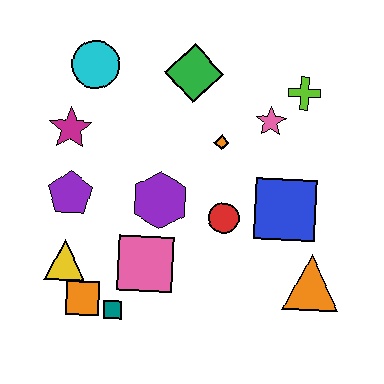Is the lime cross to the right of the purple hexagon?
Yes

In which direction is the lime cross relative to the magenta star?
The lime cross is to the right of the magenta star.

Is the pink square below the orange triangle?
No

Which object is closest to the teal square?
The orange square is closest to the teal square.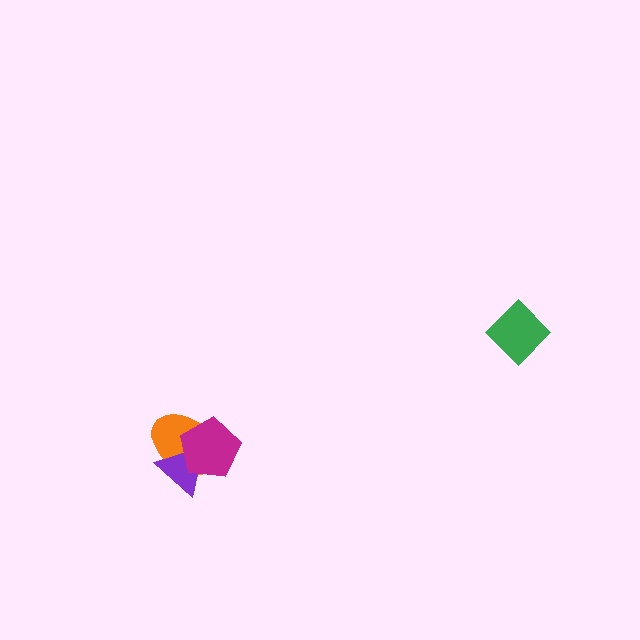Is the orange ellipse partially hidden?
Yes, it is partially covered by another shape.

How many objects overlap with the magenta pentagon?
2 objects overlap with the magenta pentagon.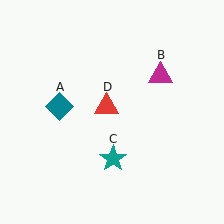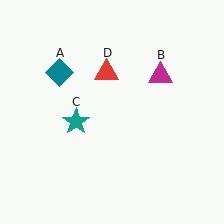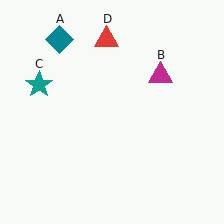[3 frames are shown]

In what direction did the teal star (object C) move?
The teal star (object C) moved up and to the left.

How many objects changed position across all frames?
3 objects changed position: teal diamond (object A), teal star (object C), red triangle (object D).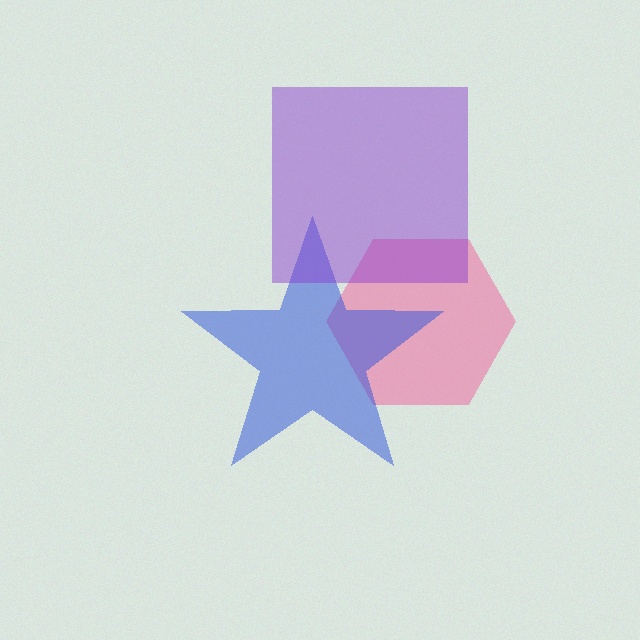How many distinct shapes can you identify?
There are 3 distinct shapes: a pink hexagon, a blue star, a purple square.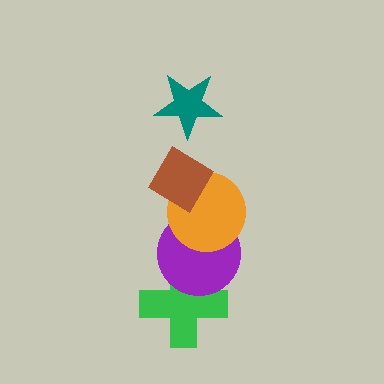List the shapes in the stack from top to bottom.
From top to bottom: the teal star, the brown diamond, the orange circle, the purple circle, the green cross.